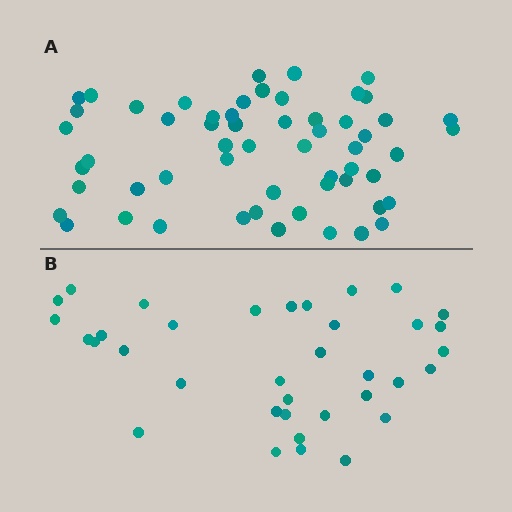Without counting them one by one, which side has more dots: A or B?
Region A (the top region) has more dots.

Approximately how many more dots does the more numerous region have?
Region A has approximately 20 more dots than region B.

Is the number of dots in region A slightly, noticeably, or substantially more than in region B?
Region A has substantially more. The ratio is roughly 1.6 to 1.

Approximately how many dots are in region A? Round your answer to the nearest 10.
About 60 dots. (The exact count is 57, which rounds to 60.)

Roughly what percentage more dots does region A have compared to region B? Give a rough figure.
About 60% more.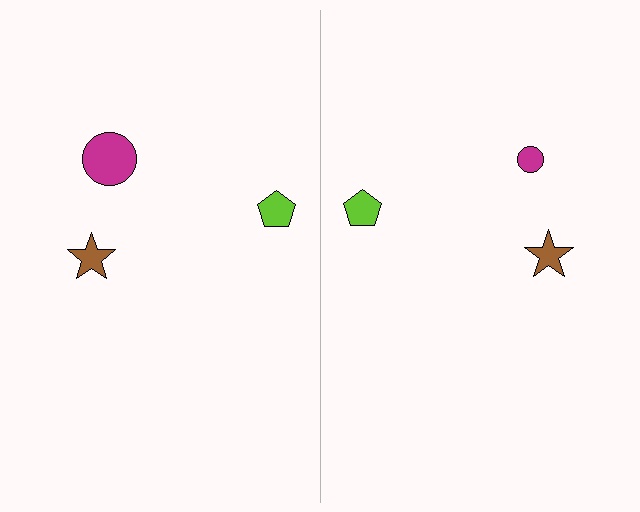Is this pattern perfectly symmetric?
No, the pattern is not perfectly symmetric. The magenta circle on the right side has a different size than its mirror counterpart.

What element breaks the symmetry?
The magenta circle on the right side has a different size than its mirror counterpart.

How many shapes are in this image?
There are 6 shapes in this image.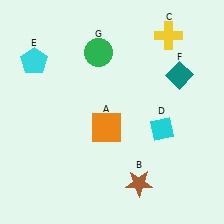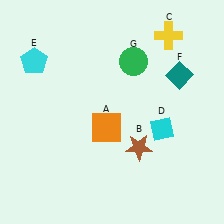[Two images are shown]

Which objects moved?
The objects that moved are: the brown star (B), the green circle (G).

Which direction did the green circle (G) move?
The green circle (G) moved right.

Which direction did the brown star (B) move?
The brown star (B) moved up.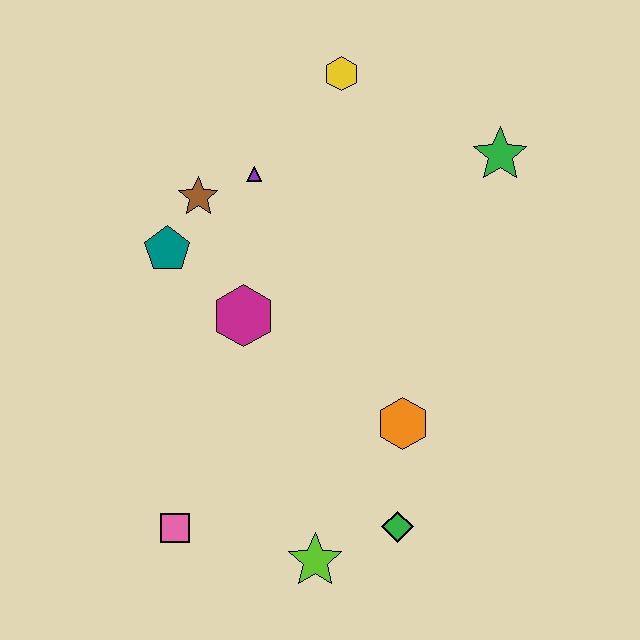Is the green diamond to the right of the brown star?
Yes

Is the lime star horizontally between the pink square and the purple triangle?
No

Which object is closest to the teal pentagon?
The brown star is closest to the teal pentagon.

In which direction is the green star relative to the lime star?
The green star is above the lime star.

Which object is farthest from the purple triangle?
The lime star is farthest from the purple triangle.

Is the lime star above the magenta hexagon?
No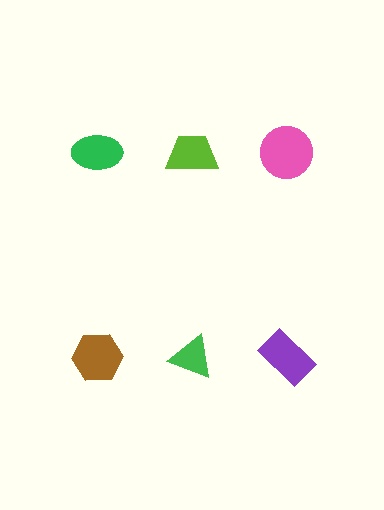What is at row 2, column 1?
A brown hexagon.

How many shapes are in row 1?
3 shapes.